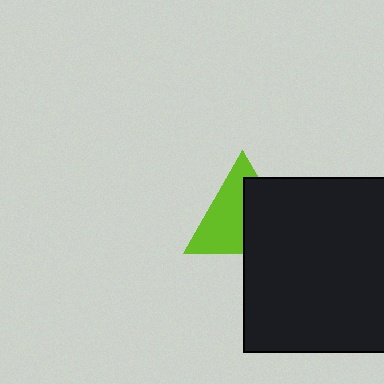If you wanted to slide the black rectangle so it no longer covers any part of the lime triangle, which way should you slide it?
Slide it right — that is the most direct way to separate the two shapes.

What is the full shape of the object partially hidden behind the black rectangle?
The partially hidden object is a lime triangle.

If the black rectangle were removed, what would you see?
You would see the complete lime triangle.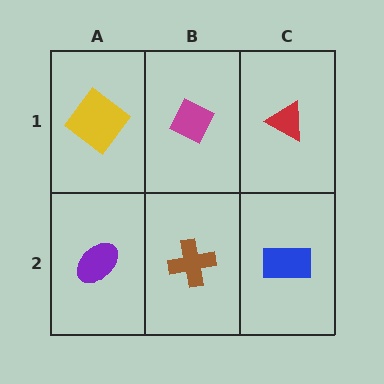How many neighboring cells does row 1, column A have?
2.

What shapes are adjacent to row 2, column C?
A red triangle (row 1, column C), a brown cross (row 2, column B).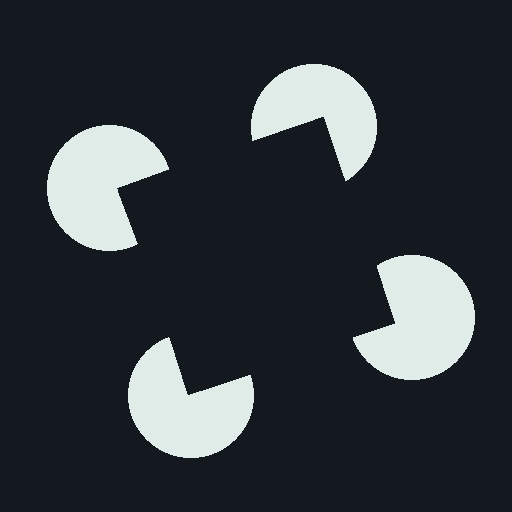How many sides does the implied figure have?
4 sides.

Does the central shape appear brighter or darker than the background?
It typically appears slightly darker than the background, even though no actual brightness change is drawn.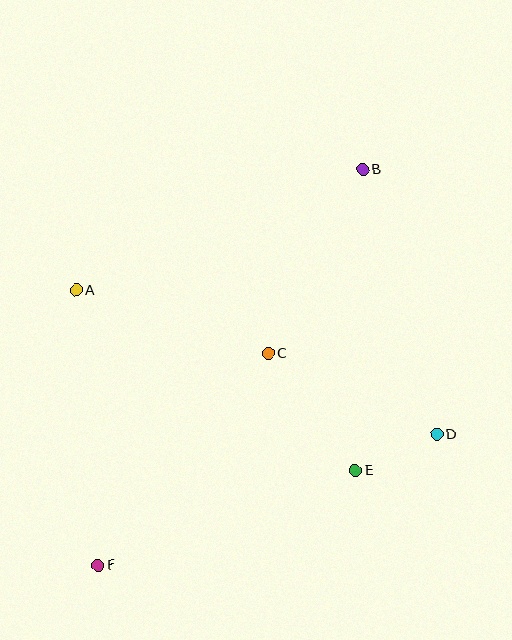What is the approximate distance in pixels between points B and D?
The distance between B and D is approximately 275 pixels.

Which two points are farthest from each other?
Points B and F are farthest from each other.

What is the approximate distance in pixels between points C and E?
The distance between C and E is approximately 146 pixels.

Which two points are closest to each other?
Points D and E are closest to each other.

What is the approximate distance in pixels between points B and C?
The distance between B and C is approximately 207 pixels.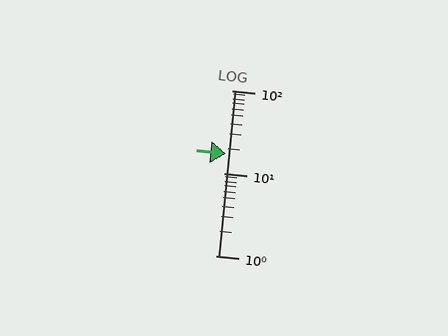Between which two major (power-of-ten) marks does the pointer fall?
The pointer is between 10 and 100.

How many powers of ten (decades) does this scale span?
The scale spans 2 decades, from 1 to 100.